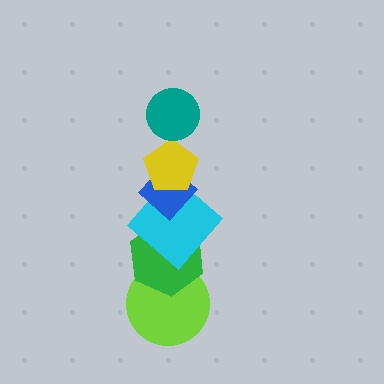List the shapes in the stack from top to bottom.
From top to bottom: the teal circle, the yellow pentagon, the blue diamond, the cyan diamond, the green hexagon, the lime circle.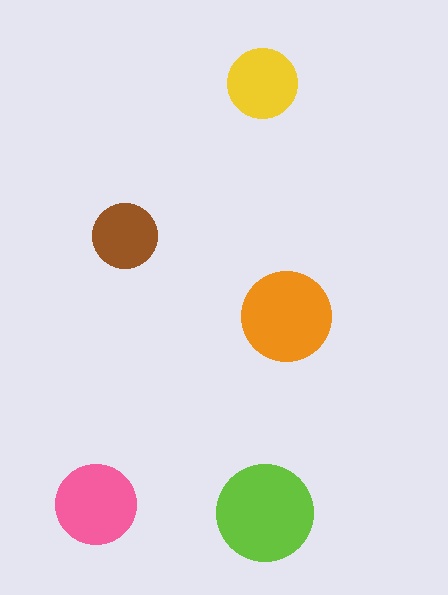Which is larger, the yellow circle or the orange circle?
The orange one.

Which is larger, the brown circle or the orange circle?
The orange one.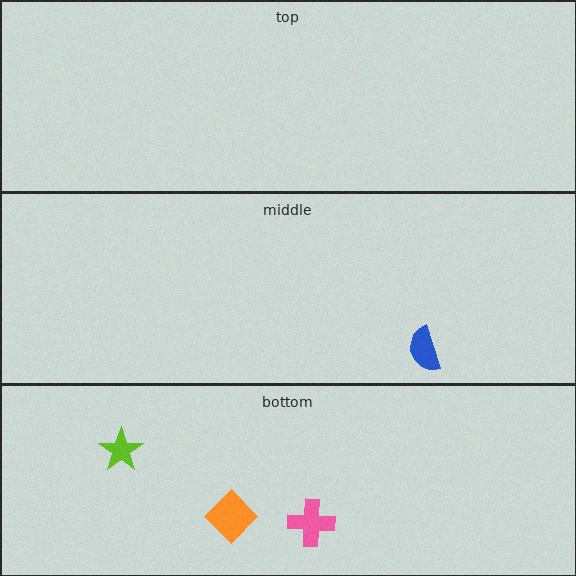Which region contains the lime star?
The bottom region.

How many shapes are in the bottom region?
3.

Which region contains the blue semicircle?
The middle region.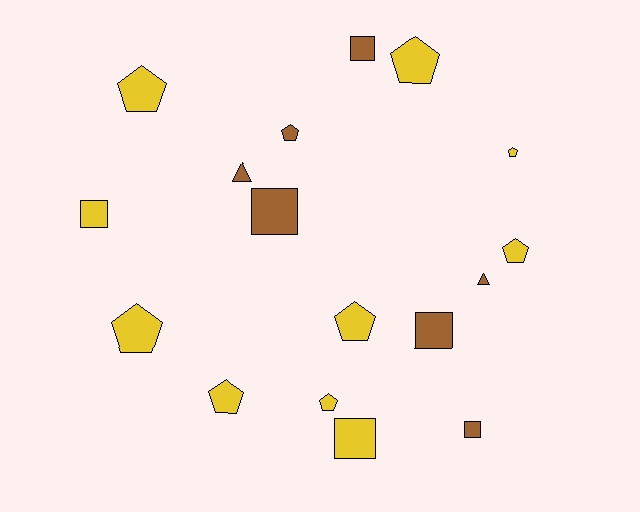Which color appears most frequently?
Yellow, with 10 objects.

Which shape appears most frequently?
Pentagon, with 9 objects.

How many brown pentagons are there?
There is 1 brown pentagon.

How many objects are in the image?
There are 17 objects.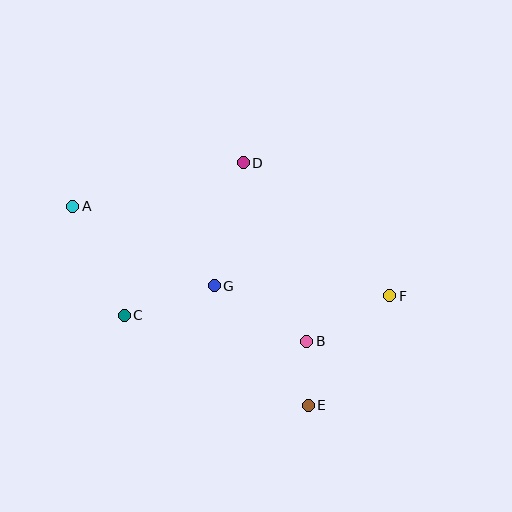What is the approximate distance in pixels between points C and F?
The distance between C and F is approximately 266 pixels.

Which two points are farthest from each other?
Points A and F are farthest from each other.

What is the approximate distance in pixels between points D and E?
The distance between D and E is approximately 251 pixels.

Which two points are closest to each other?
Points B and E are closest to each other.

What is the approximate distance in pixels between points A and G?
The distance between A and G is approximately 162 pixels.